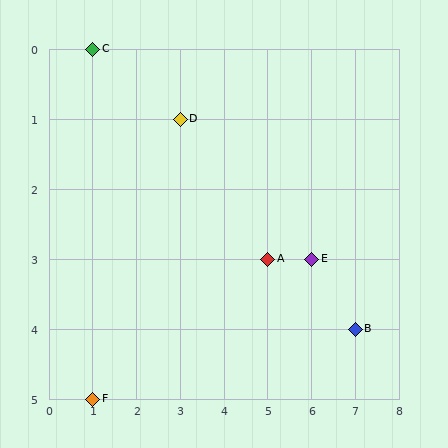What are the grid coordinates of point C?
Point C is at grid coordinates (1, 0).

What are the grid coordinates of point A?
Point A is at grid coordinates (5, 3).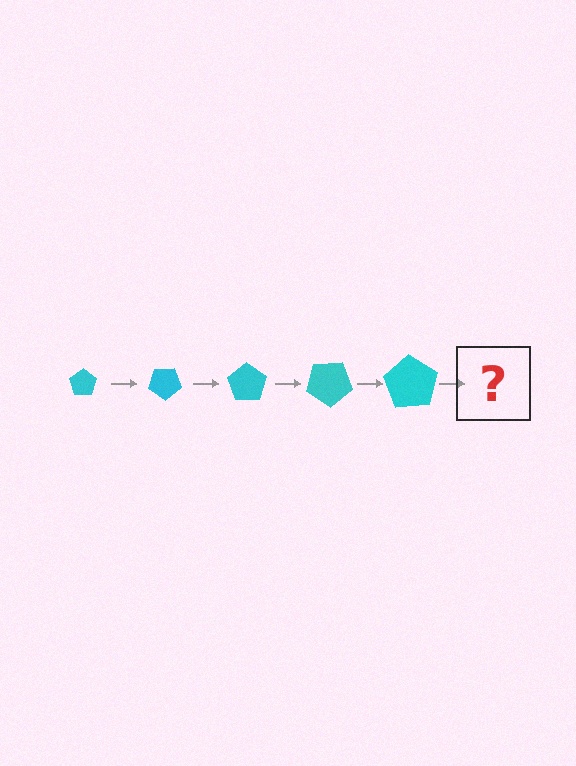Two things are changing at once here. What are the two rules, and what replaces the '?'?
The two rules are that the pentagon grows larger each step and it rotates 35 degrees each step. The '?' should be a pentagon, larger than the previous one and rotated 175 degrees from the start.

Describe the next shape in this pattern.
It should be a pentagon, larger than the previous one and rotated 175 degrees from the start.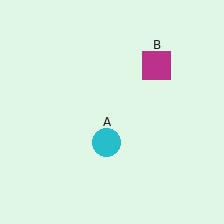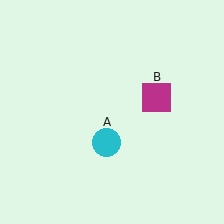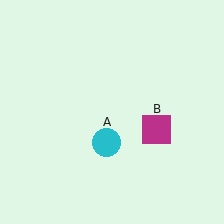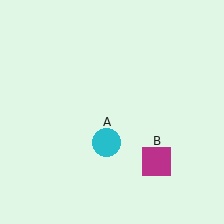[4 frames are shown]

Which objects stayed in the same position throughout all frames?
Cyan circle (object A) remained stationary.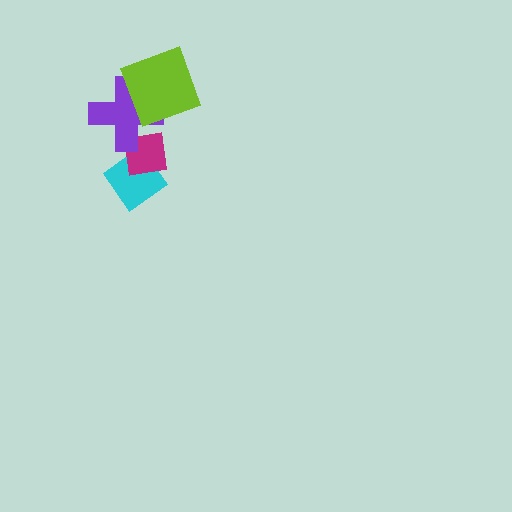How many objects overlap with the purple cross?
2 objects overlap with the purple cross.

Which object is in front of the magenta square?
The purple cross is in front of the magenta square.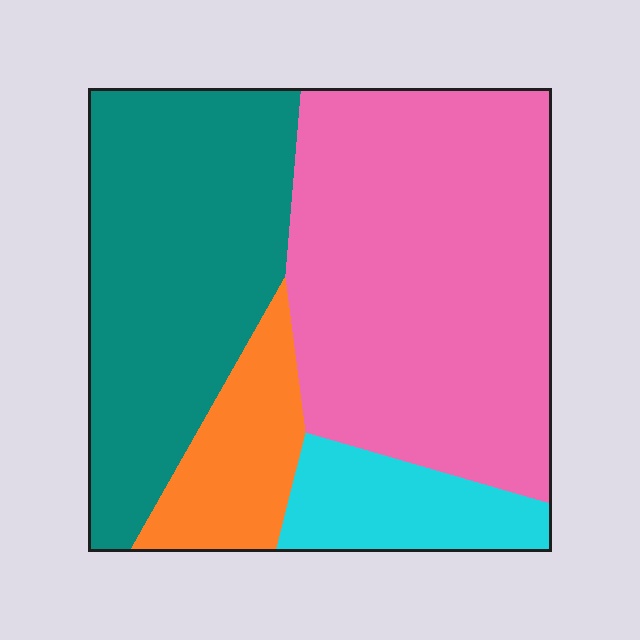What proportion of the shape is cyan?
Cyan covers 10% of the shape.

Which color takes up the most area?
Pink, at roughly 45%.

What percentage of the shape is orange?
Orange covers around 10% of the shape.